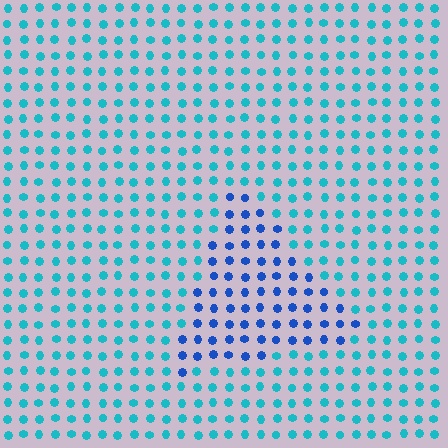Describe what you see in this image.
The image is filled with small cyan elements in a uniform arrangement. A triangle-shaped region is visible where the elements are tinted to a slightly different hue, forming a subtle color boundary.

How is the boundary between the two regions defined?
The boundary is defined purely by a slight shift in hue (about 38 degrees). Spacing, size, and orientation are identical on both sides.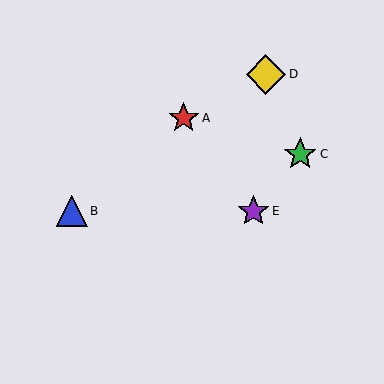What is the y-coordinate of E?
Object E is at y≈211.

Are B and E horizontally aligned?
Yes, both are at y≈211.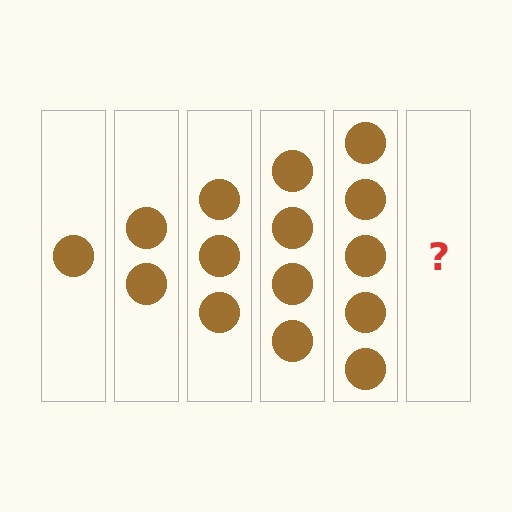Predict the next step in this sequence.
The next step is 6 circles.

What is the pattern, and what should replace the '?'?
The pattern is that each step adds one more circle. The '?' should be 6 circles.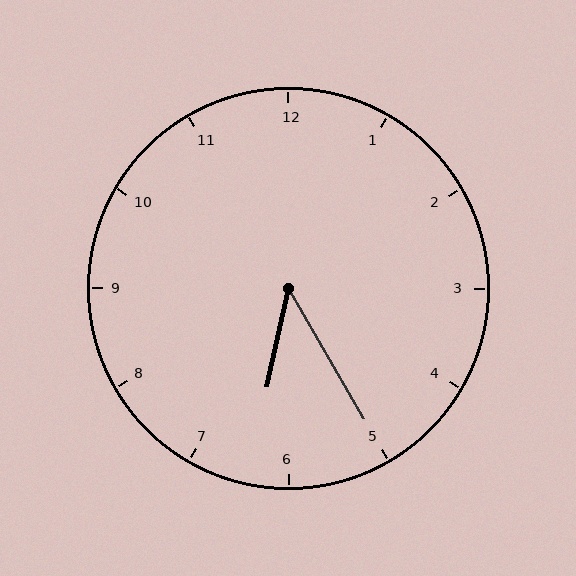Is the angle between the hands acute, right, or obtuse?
It is acute.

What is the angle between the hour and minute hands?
Approximately 42 degrees.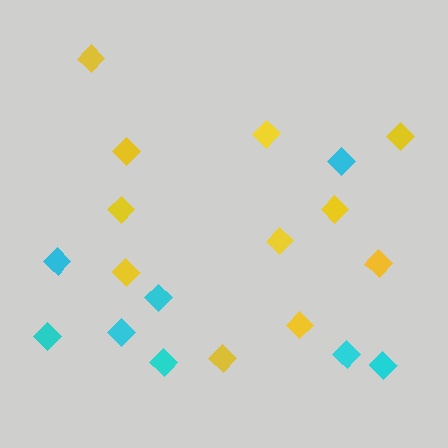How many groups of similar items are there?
There are 2 groups: one group of cyan diamonds (8) and one group of yellow diamonds (11).